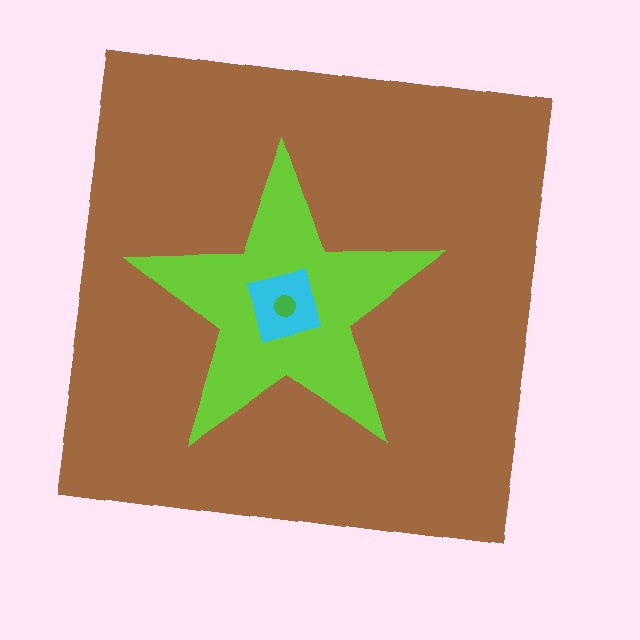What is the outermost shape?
The brown square.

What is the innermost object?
The green circle.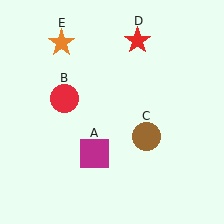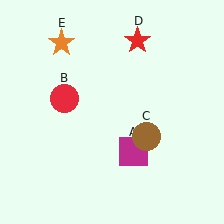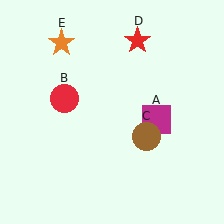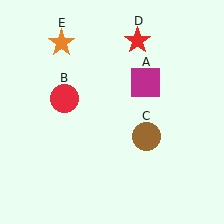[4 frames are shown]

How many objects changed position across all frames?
1 object changed position: magenta square (object A).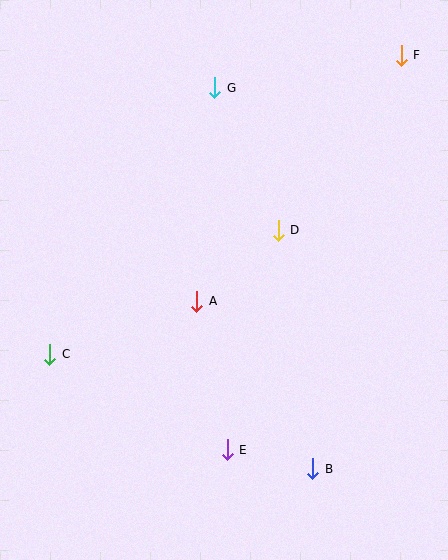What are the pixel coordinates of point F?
Point F is at (401, 55).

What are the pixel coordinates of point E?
Point E is at (227, 450).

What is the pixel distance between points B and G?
The distance between B and G is 394 pixels.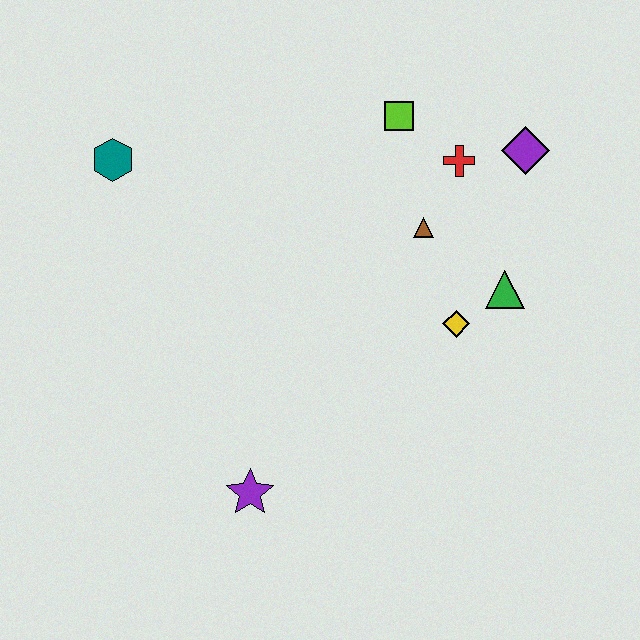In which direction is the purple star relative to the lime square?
The purple star is below the lime square.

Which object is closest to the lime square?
The red cross is closest to the lime square.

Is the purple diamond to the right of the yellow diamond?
Yes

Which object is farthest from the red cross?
The purple star is farthest from the red cross.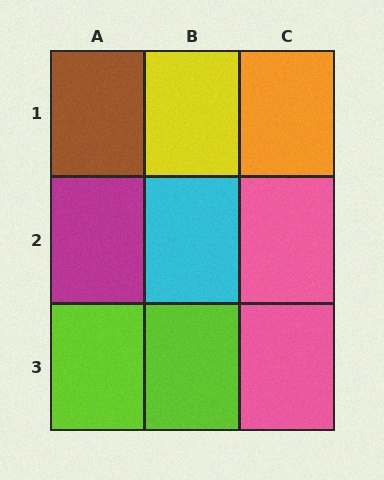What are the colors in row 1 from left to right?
Brown, yellow, orange.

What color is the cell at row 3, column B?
Lime.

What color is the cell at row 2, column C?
Pink.